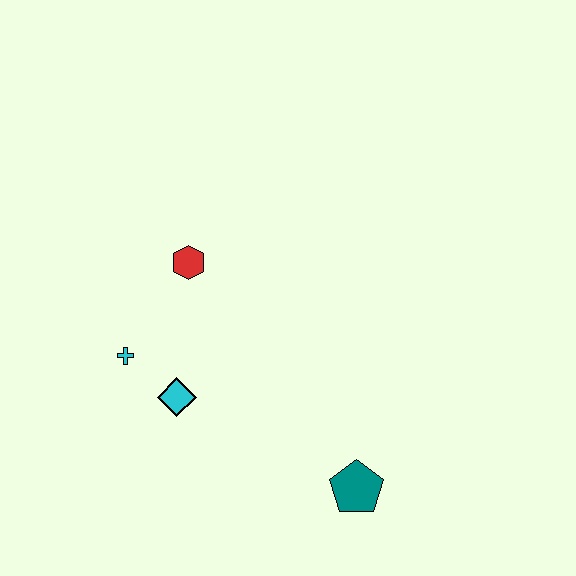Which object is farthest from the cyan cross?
The teal pentagon is farthest from the cyan cross.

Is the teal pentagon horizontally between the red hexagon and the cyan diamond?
No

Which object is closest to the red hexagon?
The cyan cross is closest to the red hexagon.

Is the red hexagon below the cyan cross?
No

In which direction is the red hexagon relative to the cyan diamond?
The red hexagon is above the cyan diamond.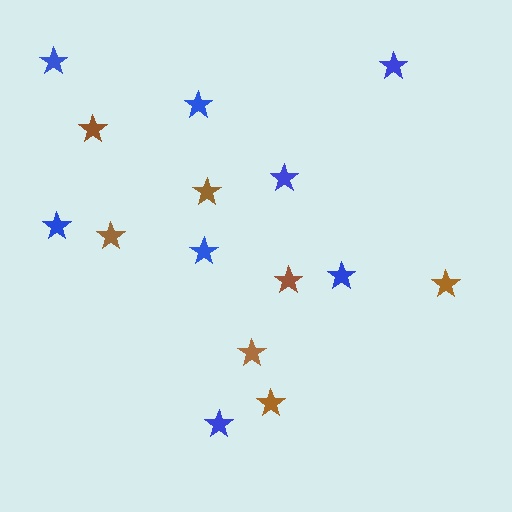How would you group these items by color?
There are 2 groups: one group of brown stars (7) and one group of blue stars (8).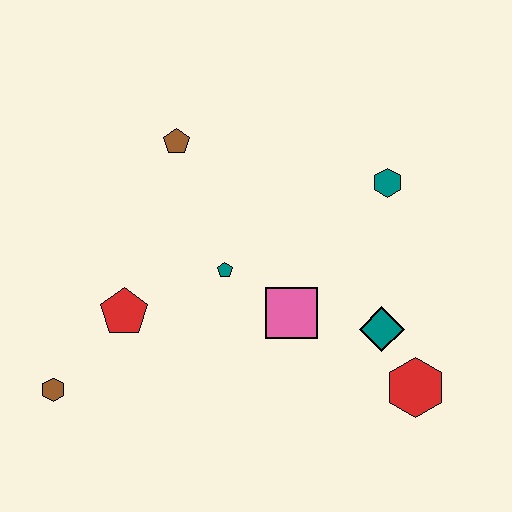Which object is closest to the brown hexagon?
The red pentagon is closest to the brown hexagon.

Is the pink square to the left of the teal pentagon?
No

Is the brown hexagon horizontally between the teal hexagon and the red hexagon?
No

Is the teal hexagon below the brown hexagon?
No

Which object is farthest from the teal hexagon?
The brown hexagon is farthest from the teal hexagon.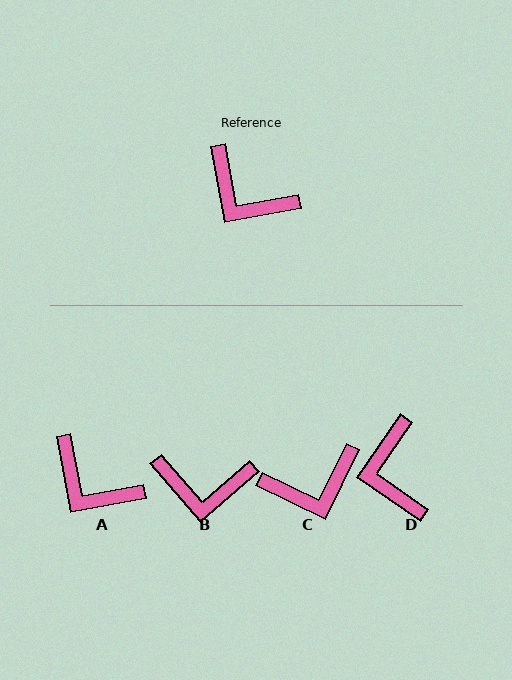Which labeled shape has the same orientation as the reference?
A.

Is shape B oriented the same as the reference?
No, it is off by about 31 degrees.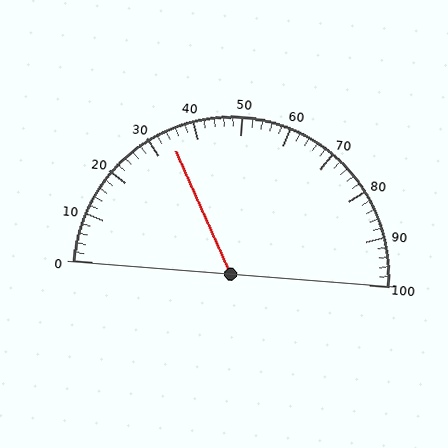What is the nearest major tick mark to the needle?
The nearest major tick mark is 30.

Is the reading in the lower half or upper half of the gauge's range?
The reading is in the lower half of the range (0 to 100).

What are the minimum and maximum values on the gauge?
The gauge ranges from 0 to 100.